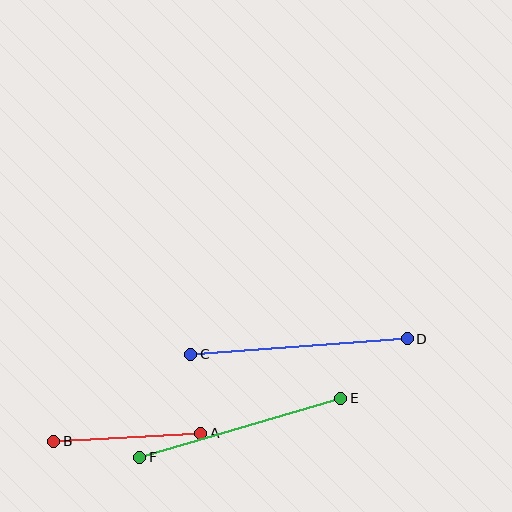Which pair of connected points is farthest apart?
Points C and D are farthest apart.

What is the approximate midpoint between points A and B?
The midpoint is at approximately (127, 437) pixels.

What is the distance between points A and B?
The distance is approximately 147 pixels.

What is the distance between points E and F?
The distance is approximately 210 pixels.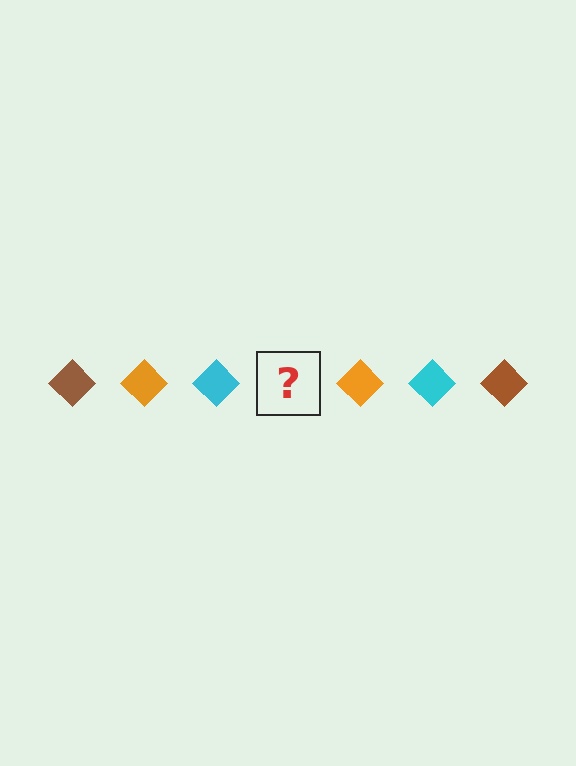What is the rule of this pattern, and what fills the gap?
The rule is that the pattern cycles through brown, orange, cyan diamonds. The gap should be filled with a brown diamond.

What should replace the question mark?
The question mark should be replaced with a brown diamond.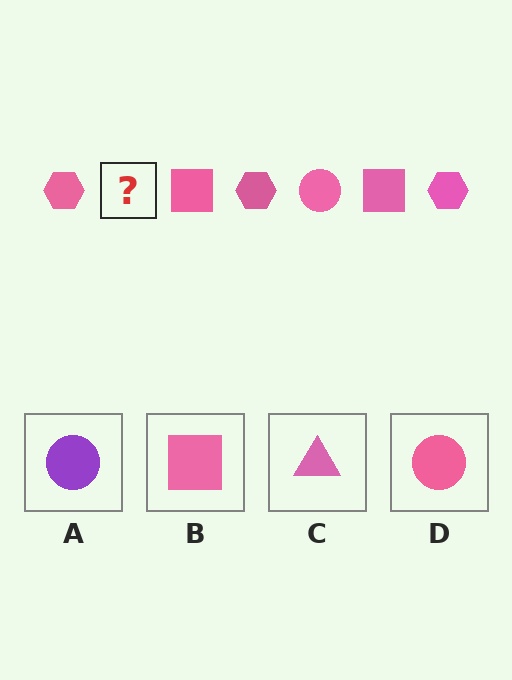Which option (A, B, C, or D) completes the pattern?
D.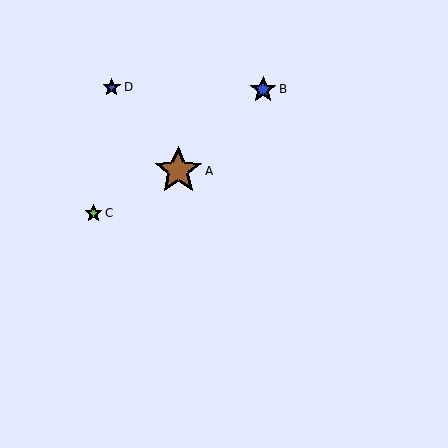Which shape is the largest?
The brown star (labeled A) is the largest.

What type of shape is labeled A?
Shape A is a brown star.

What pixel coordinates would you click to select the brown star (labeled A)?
Click at (178, 171) to select the brown star A.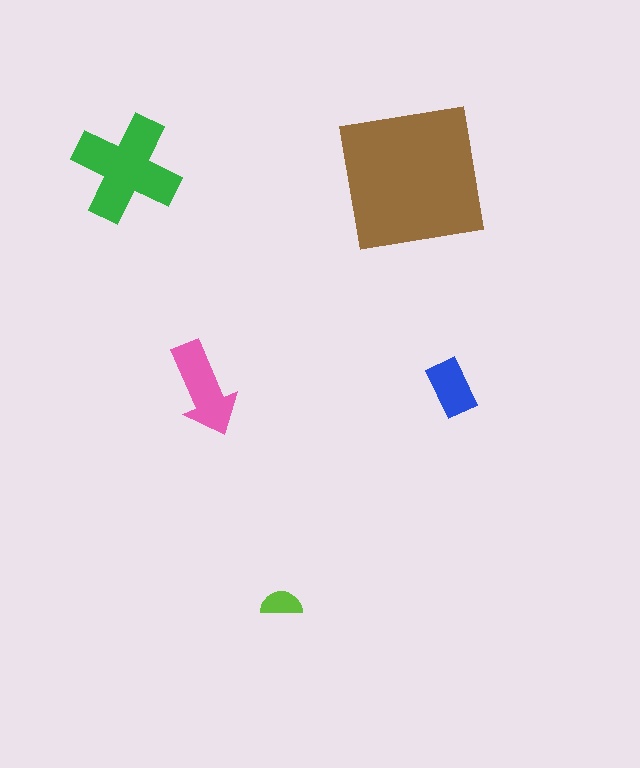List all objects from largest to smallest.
The brown square, the green cross, the pink arrow, the blue rectangle, the lime semicircle.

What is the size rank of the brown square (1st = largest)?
1st.